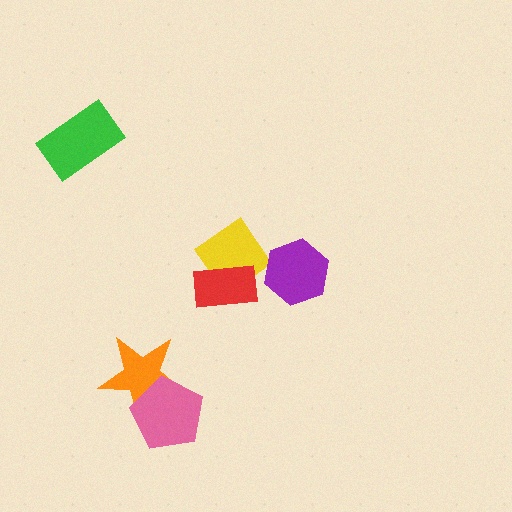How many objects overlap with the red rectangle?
1 object overlaps with the red rectangle.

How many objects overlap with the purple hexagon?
1 object overlaps with the purple hexagon.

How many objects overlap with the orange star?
1 object overlaps with the orange star.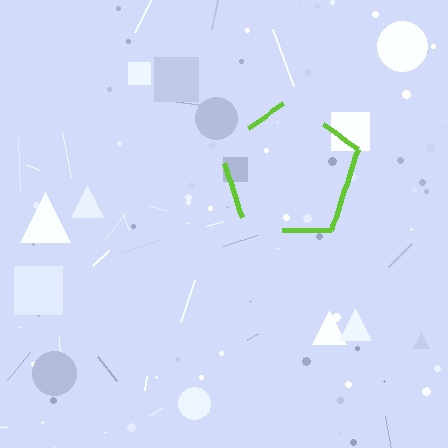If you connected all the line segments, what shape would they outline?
They would outline a pentagon.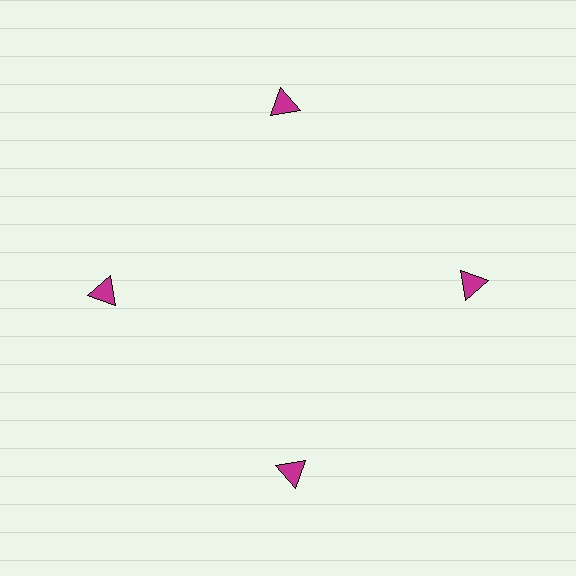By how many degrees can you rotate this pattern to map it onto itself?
The pattern maps onto itself every 90 degrees of rotation.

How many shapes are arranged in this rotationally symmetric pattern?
There are 4 shapes, arranged in 4 groups of 1.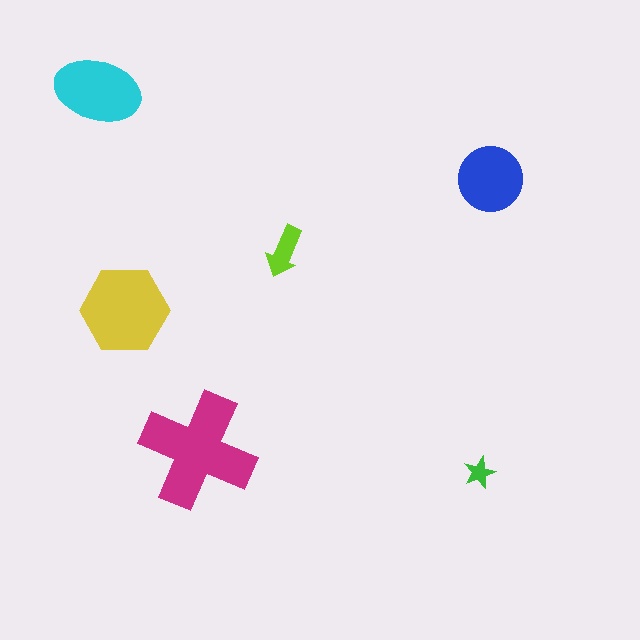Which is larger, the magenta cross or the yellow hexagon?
The magenta cross.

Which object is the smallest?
The green star.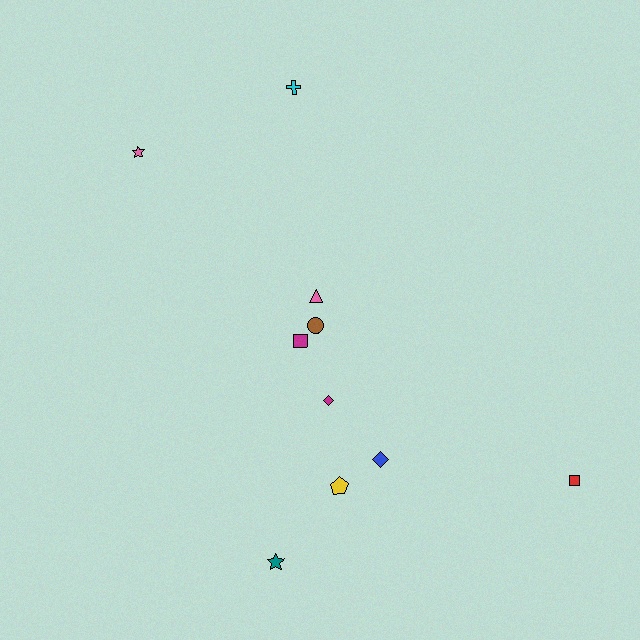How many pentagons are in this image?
There is 1 pentagon.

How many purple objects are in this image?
There are no purple objects.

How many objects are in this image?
There are 10 objects.